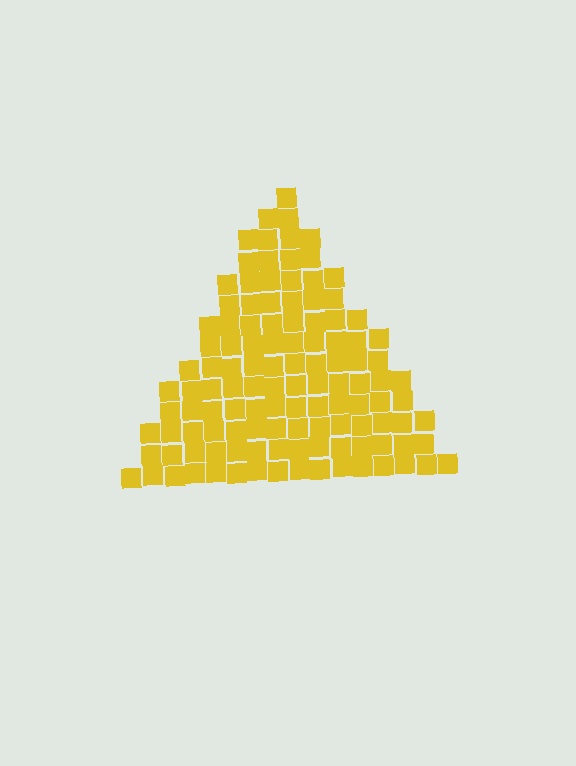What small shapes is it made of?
It is made of small squares.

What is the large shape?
The large shape is a triangle.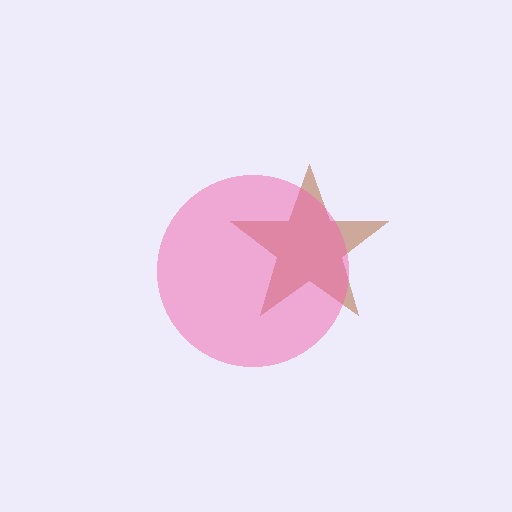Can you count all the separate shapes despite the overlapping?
Yes, there are 2 separate shapes.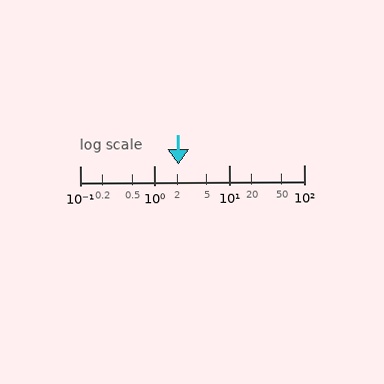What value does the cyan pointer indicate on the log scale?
The pointer indicates approximately 2.1.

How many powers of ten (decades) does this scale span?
The scale spans 3 decades, from 0.1 to 100.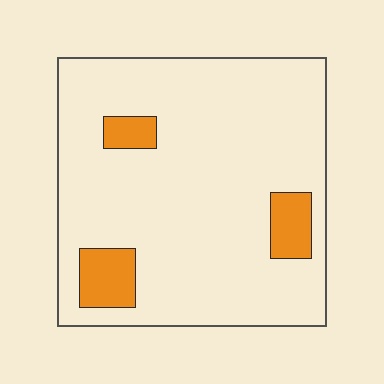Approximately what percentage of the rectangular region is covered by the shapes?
Approximately 10%.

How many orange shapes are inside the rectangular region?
3.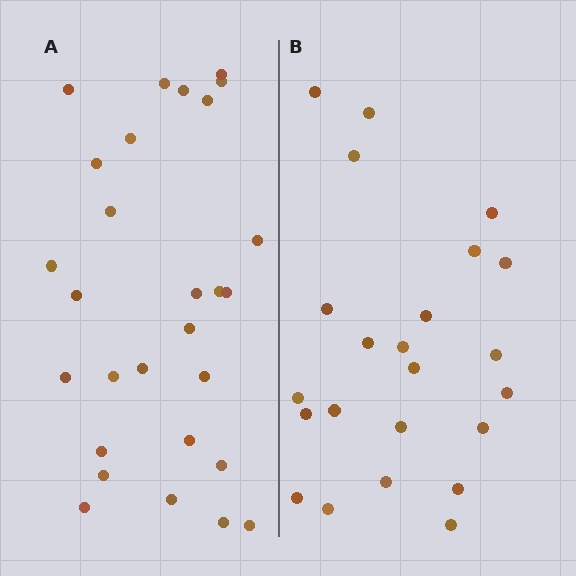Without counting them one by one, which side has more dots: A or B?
Region A (the left region) has more dots.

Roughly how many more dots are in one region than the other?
Region A has about 5 more dots than region B.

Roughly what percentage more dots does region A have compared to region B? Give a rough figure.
About 20% more.